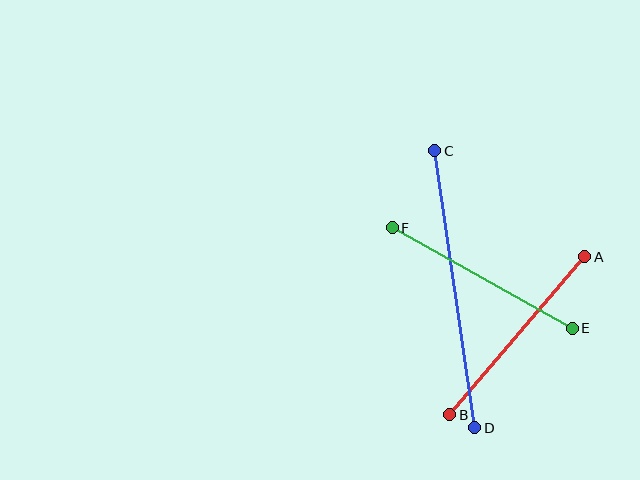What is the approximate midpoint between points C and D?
The midpoint is at approximately (455, 289) pixels.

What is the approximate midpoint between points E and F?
The midpoint is at approximately (482, 278) pixels.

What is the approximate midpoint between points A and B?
The midpoint is at approximately (517, 336) pixels.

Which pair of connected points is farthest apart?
Points C and D are farthest apart.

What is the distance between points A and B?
The distance is approximately 208 pixels.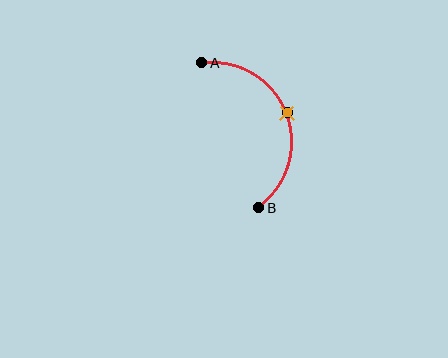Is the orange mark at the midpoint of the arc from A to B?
Yes. The orange mark lies on the arc at equal arc-length from both A and B — it is the arc midpoint.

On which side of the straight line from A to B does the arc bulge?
The arc bulges to the right of the straight line connecting A and B.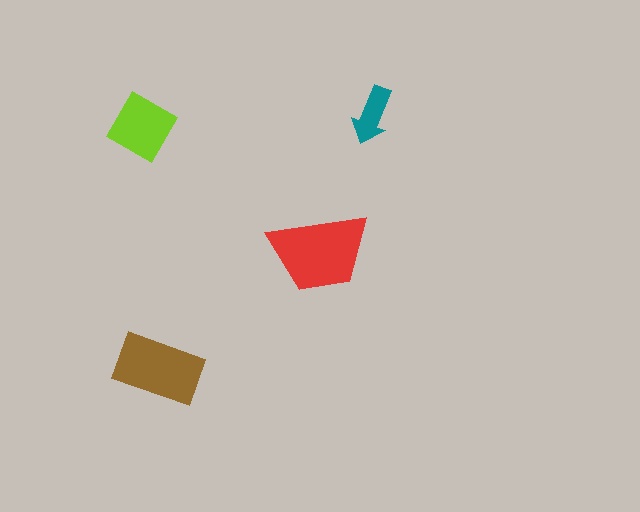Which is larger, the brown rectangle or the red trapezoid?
The red trapezoid.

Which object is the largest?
The red trapezoid.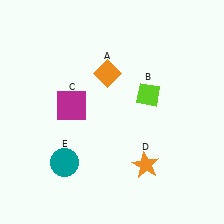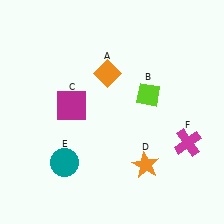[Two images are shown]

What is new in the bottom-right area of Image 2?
A magenta cross (F) was added in the bottom-right area of Image 2.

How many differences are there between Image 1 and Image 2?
There is 1 difference between the two images.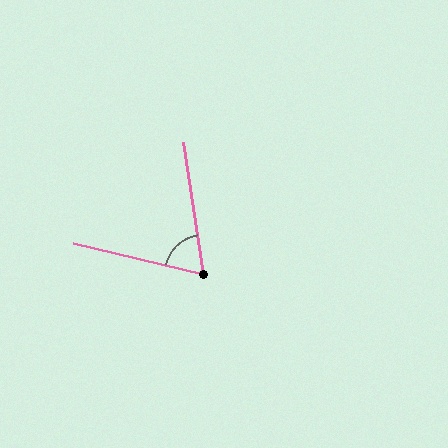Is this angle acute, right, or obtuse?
It is acute.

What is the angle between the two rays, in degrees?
Approximately 68 degrees.